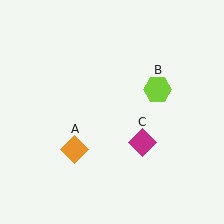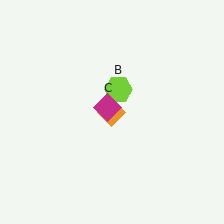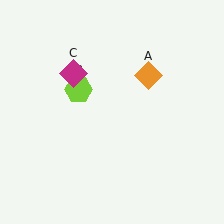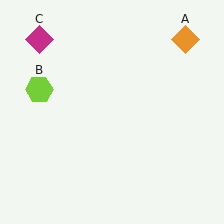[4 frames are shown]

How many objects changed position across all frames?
3 objects changed position: orange diamond (object A), lime hexagon (object B), magenta diamond (object C).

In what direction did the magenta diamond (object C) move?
The magenta diamond (object C) moved up and to the left.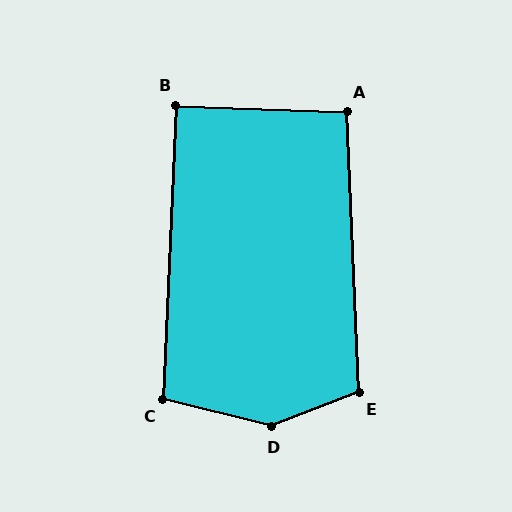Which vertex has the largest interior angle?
D, at approximately 145 degrees.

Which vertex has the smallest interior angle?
B, at approximately 91 degrees.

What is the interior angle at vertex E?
Approximately 109 degrees (obtuse).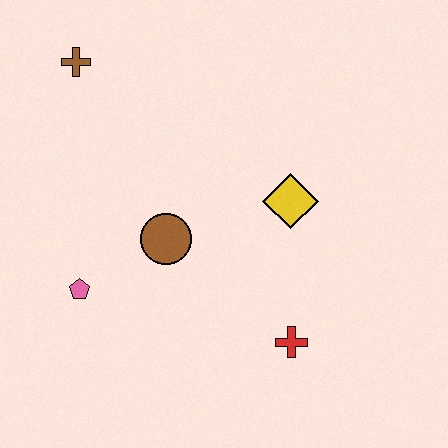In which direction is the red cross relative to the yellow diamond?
The red cross is below the yellow diamond.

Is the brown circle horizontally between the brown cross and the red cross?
Yes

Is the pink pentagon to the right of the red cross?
No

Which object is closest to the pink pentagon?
The brown circle is closest to the pink pentagon.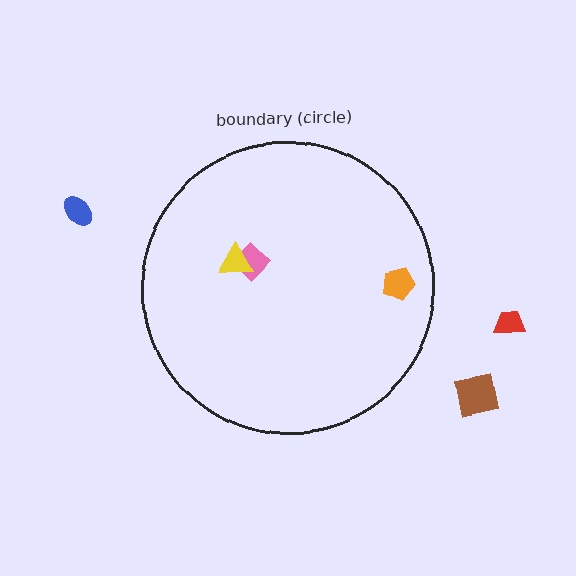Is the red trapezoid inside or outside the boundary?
Outside.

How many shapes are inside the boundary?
3 inside, 3 outside.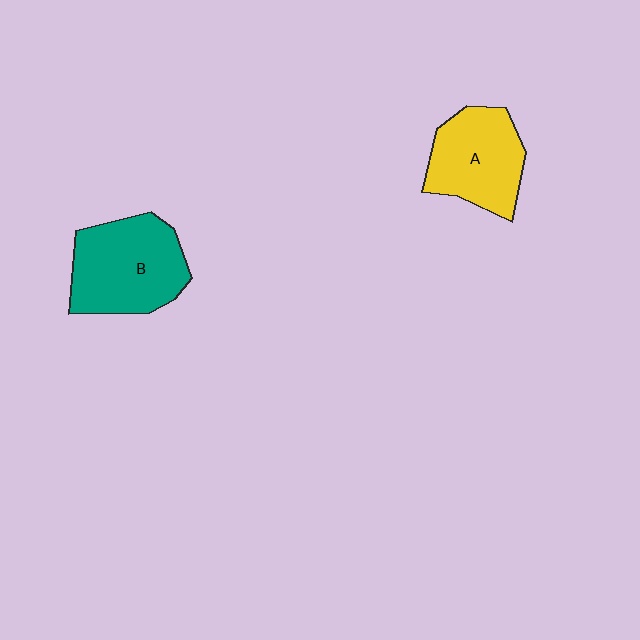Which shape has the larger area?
Shape B (teal).